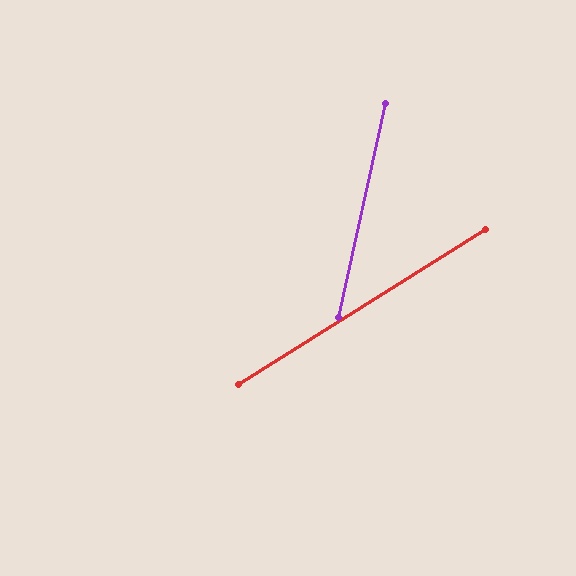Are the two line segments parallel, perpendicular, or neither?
Neither parallel nor perpendicular — they differ by about 45°.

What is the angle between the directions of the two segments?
Approximately 45 degrees.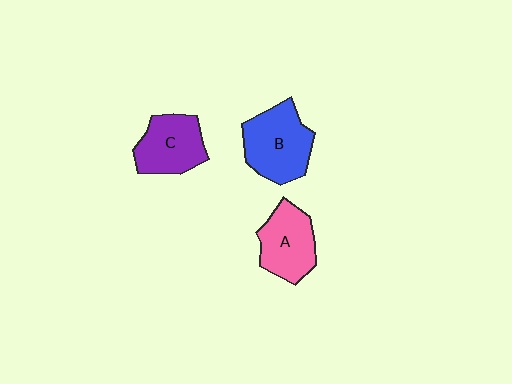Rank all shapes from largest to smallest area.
From largest to smallest: B (blue), A (pink), C (purple).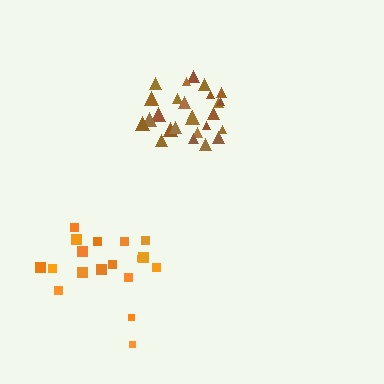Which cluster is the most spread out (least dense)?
Orange.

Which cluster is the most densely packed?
Brown.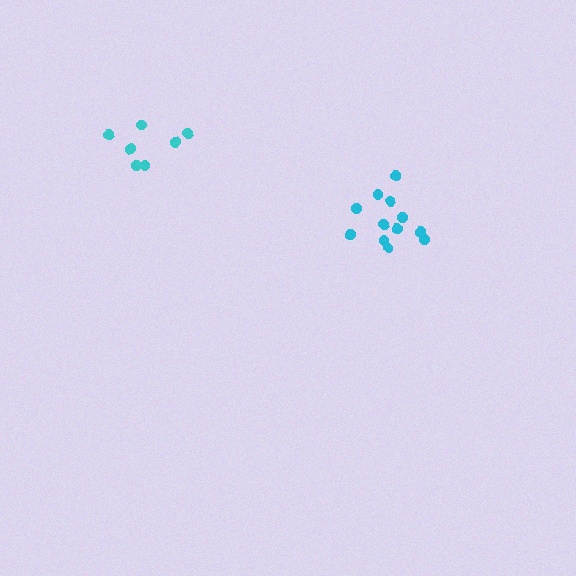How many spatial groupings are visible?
There are 2 spatial groupings.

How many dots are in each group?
Group 1: 7 dots, Group 2: 12 dots (19 total).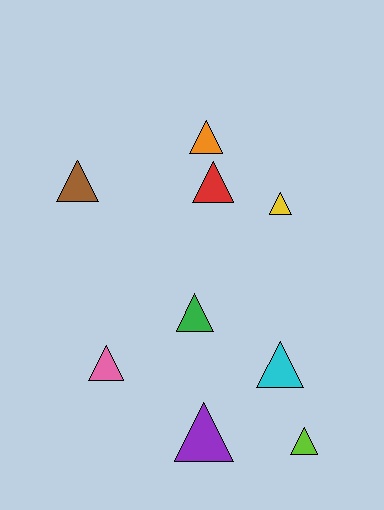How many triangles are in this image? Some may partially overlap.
There are 9 triangles.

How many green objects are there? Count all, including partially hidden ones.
There is 1 green object.